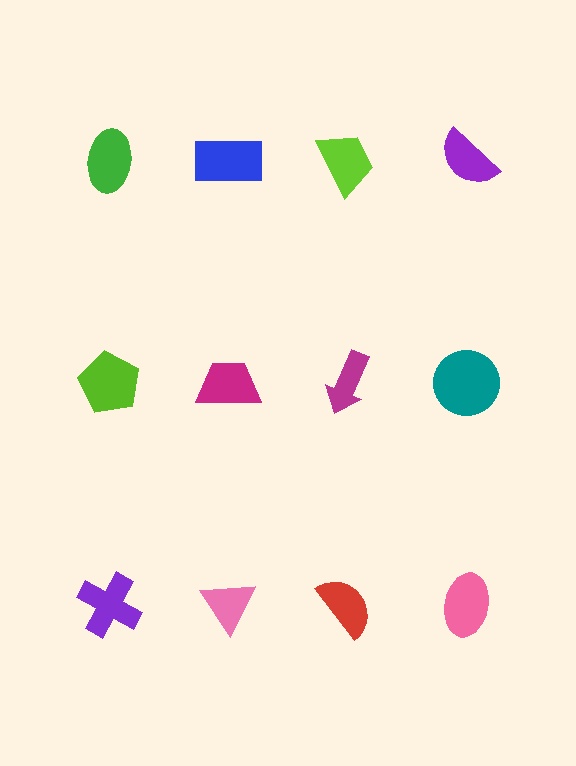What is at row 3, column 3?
A red semicircle.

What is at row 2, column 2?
A magenta trapezoid.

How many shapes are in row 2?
4 shapes.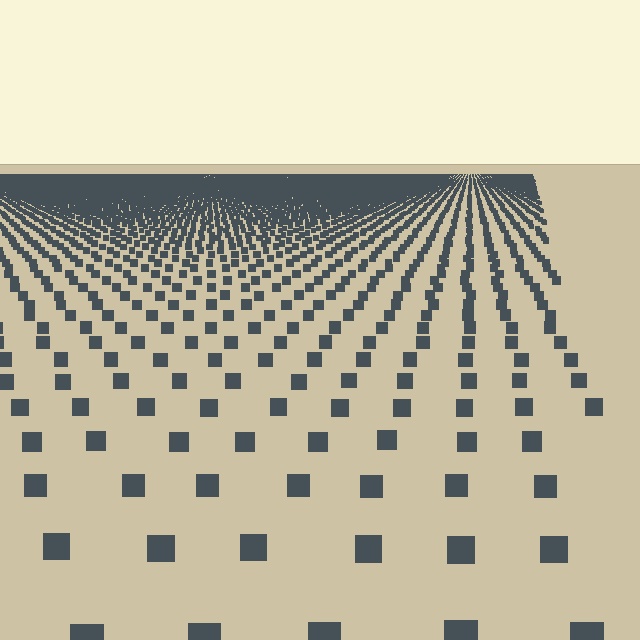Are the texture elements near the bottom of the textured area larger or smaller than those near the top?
Larger. Near the bottom, elements are closer to the viewer and appear at a bigger on-screen size.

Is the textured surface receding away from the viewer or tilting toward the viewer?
The surface is receding away from the viewer. Texture elements get smaller and denser toward the top.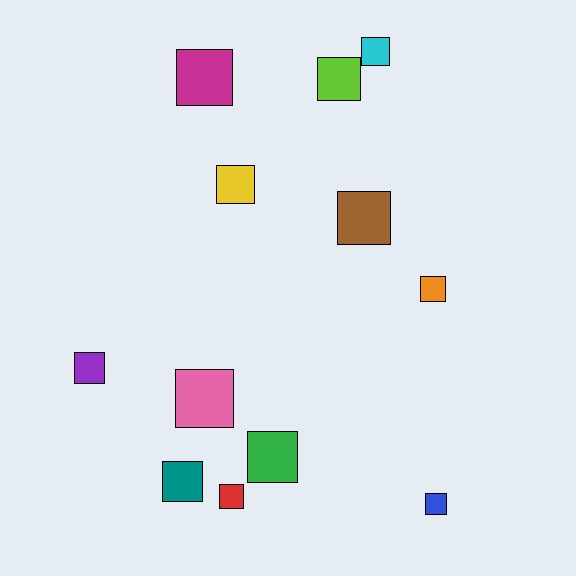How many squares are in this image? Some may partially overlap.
There are 12 squares.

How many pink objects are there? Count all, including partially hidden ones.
There is 1 pink object.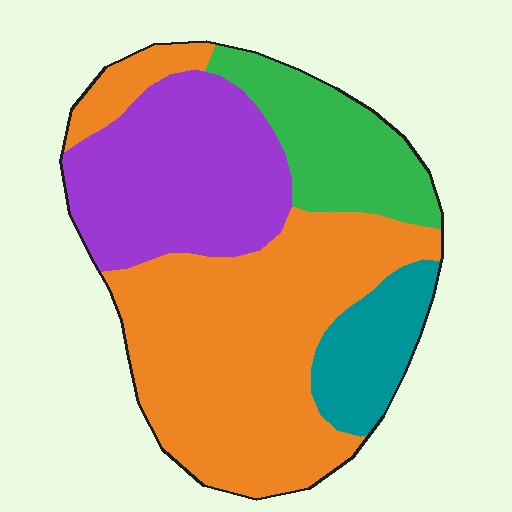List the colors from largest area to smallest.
From largest to smallest: orange, purple, green, teal.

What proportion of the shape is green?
Green covers roughly 15% of the shape.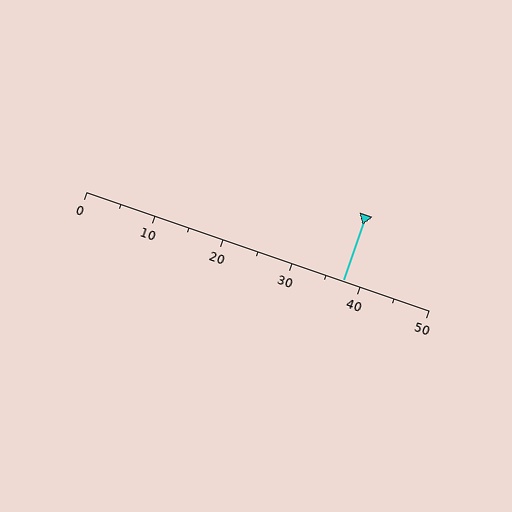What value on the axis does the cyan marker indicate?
The marker indicates approximately 37.5.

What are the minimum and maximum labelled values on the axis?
The axis runs from 0 to 50.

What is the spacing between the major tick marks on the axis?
The major ticks are spaced 10 apart.